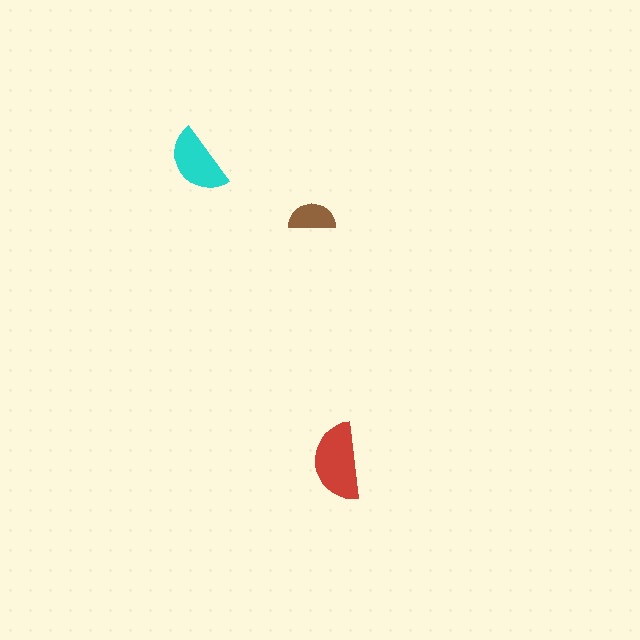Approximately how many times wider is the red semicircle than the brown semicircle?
About 1.5 times wider.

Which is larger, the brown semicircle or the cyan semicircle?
The cyan one.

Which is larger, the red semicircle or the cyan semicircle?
The red one.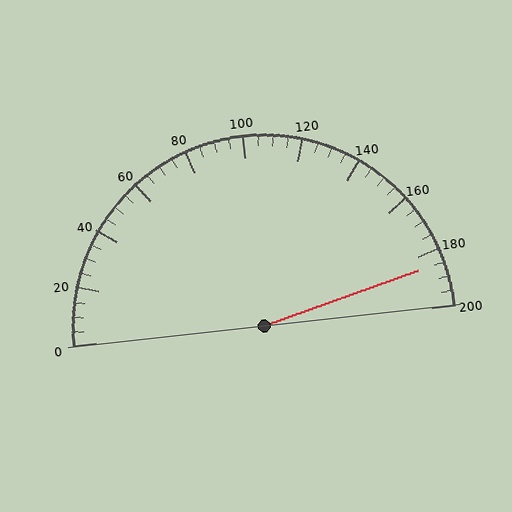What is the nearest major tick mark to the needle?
The nearest major tick mark is 180.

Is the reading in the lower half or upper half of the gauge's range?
The reading is in the upper half of the range (0 to 200).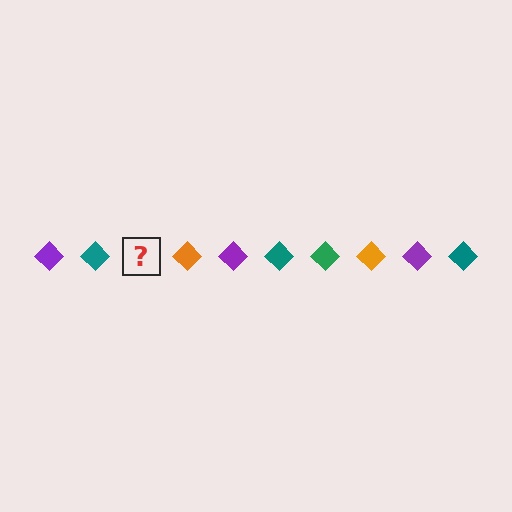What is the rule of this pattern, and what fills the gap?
The rule is that the pattern cycles through purple, teal, green, orange diamonds. The gap should be filled with a green diamond.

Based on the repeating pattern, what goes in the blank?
The blank should be a green diamond.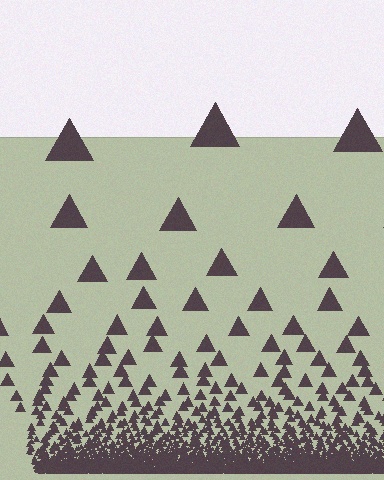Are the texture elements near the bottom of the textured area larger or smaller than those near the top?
Smaller. The gradient is inverted — elements near the bottom are smaller and denser.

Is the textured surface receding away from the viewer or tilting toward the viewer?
The surface appears to tilt toward the viewer. Texture elements get larger and sparser toward the top.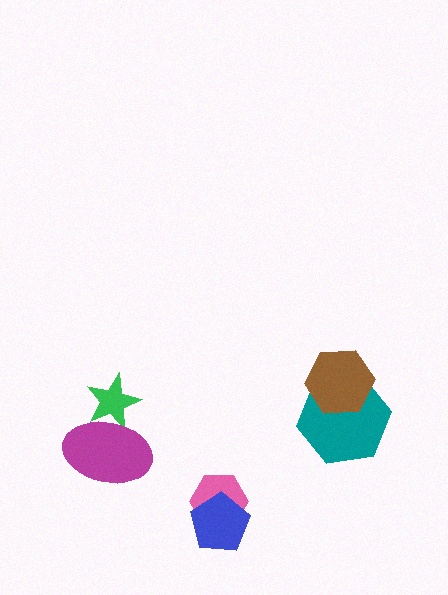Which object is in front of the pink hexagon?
The blue pentagon is in front of the pink hexagon.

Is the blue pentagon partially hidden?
No, no other shape covers it.